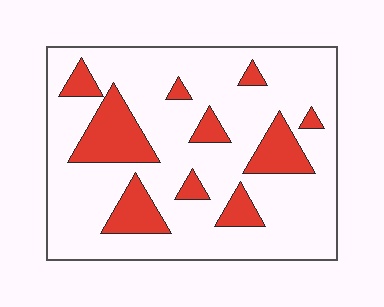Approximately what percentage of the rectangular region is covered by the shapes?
Approximately 20%.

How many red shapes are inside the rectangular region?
10.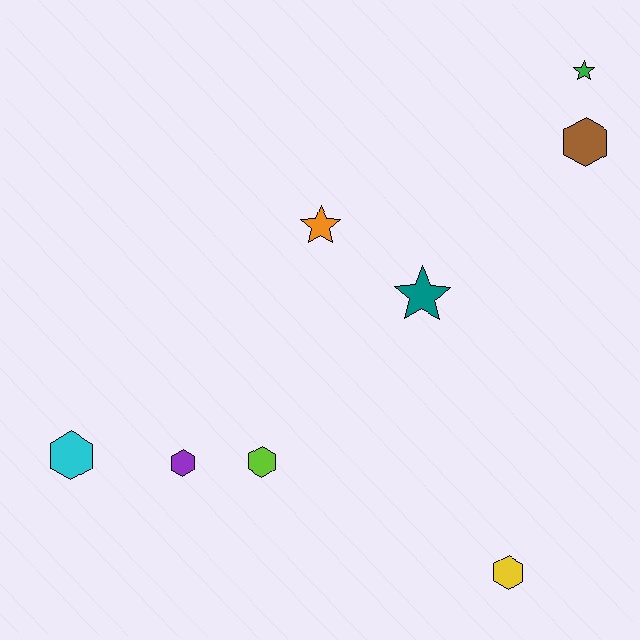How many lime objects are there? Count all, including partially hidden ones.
There is 1 lime object.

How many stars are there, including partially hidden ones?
There are 3 stars.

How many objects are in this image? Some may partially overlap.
There are 8 objects.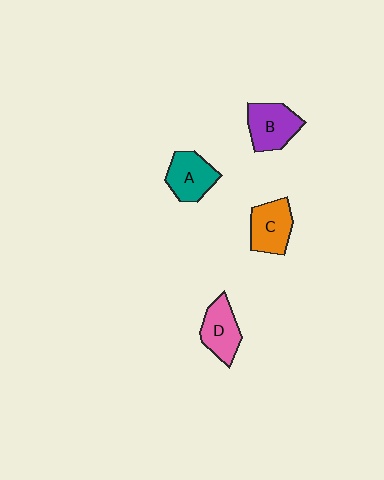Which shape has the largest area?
Shape B (purple).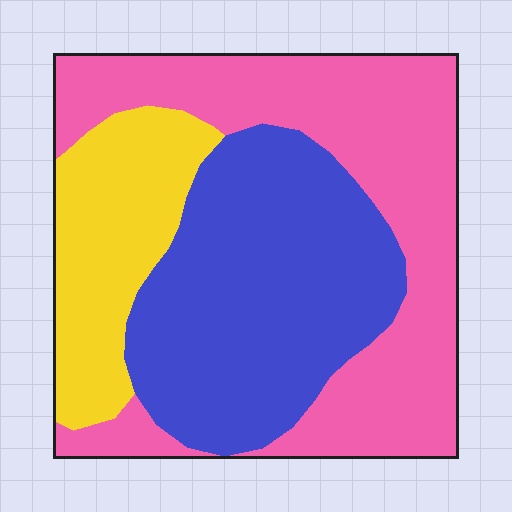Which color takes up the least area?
Yellow, at roughly 20%.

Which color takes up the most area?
Pink, at roughly 40%.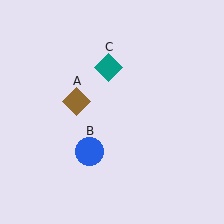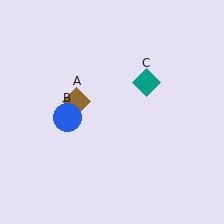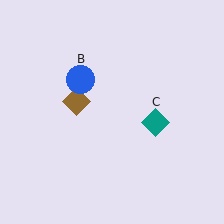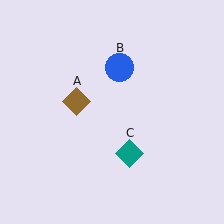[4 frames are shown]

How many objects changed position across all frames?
2 objects changed position: blue circle (object B), teal diamond (object C).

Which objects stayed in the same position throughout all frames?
Brown diamond (object A) remained stationary.